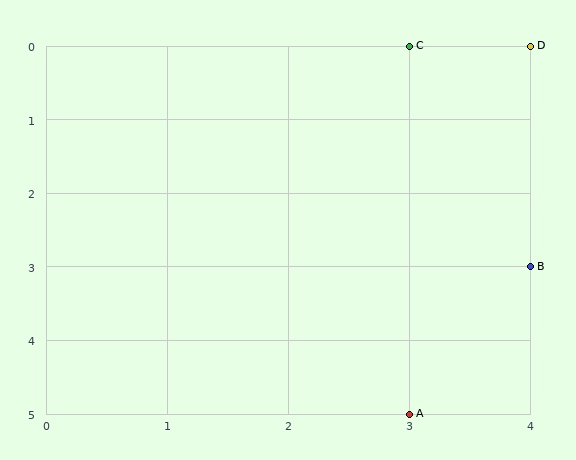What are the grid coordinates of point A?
Point A is at grid coordinates (3, 5).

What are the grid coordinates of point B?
Point B is at grid coordinates (4, 3).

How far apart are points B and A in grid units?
Points B and A are 1 column and 2 rows apart (about 2.2 grid units diagonally).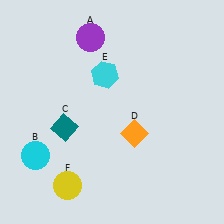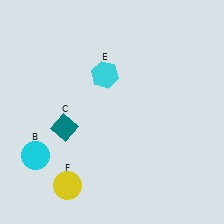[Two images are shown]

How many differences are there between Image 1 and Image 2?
There are 2 differences between the two images.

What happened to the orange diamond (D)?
The orange diamond (D) was removed in Image 2. It was in the bottom-right area of Image 1.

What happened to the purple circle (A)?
The purple circle (A) was removed in Image 2. It was in the top-left area of Image 1.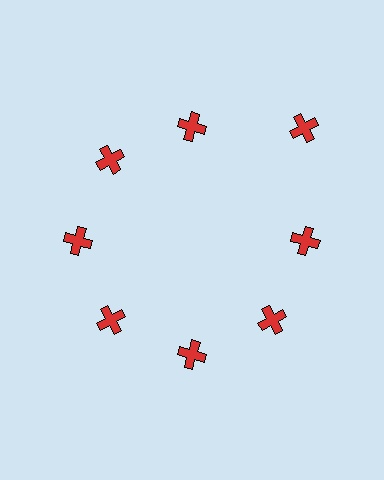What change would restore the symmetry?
The symmetry would be restored by moving it inward, back onto the ring so that all 8 crosses sit at equal angles and equal distance from the center.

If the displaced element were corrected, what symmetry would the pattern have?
It would have 8-fold rotational symmetry — the pattern would map onto itself every 45 degrees.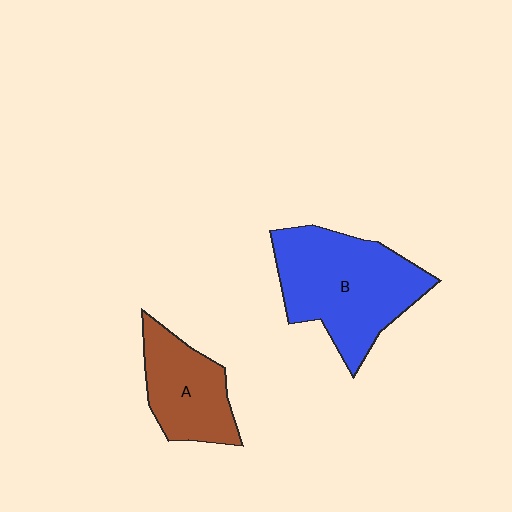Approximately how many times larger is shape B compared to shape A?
Approximately 1.7 times.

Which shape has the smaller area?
Shape A (brown).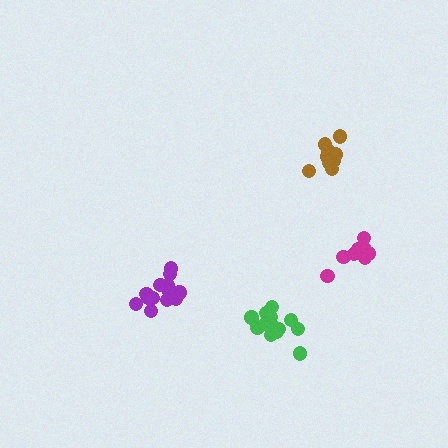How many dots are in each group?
Group 1: 14 dots, Group 2: 14 dots, Group 3: 8 dots, Group 4: 10 dots (46 total).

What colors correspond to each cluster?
The clusters are colored: purple, green, magenta, brown.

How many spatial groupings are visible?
There are 4 spatial groupings.